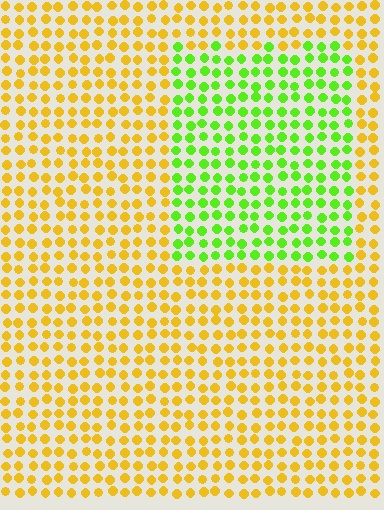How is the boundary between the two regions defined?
The boundary is defined purely by a slight shift in hue (about 57 degrees). Spacing, size, and orientation are identical on both sides.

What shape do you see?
I see a rectangle.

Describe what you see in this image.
The image is filled with small yellow elements in a uniform arrangement. A rectangle-shaped region is visible where the elements are tinted to a slightly different hue, forming a subtle color boundary.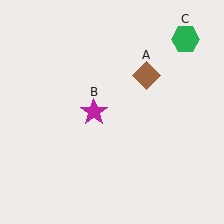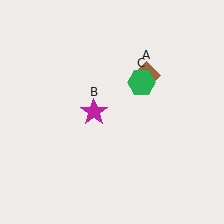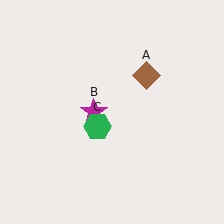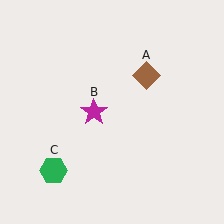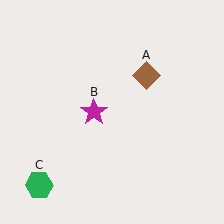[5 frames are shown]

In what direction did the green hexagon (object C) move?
The green hexagon (object C) moved down and to the left.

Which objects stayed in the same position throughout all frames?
Brown diamond (object A) and magenta star (object B) remained stationary.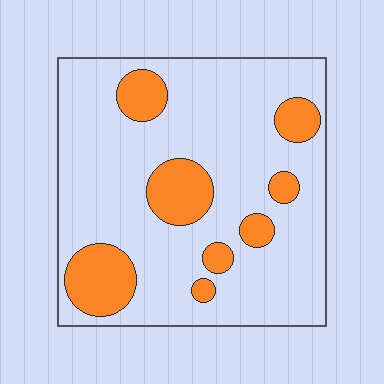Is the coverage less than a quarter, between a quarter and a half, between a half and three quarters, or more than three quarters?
Less than a quarter.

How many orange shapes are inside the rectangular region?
8.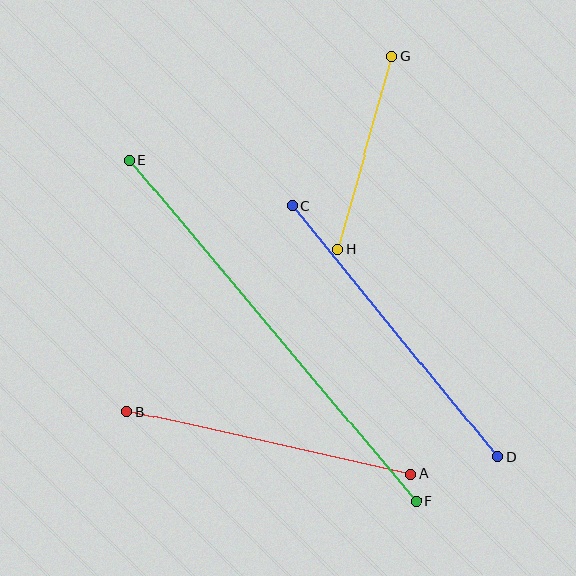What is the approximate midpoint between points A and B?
The midpoint is at approximately (269, 443) pixels.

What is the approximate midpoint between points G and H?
The midpoint is at approximately (365, 153) pixels.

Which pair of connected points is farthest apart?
Points E and F are farthest apart.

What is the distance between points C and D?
The distance is approximately 324 pixels.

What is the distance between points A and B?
The distance is approximately 290 pixels.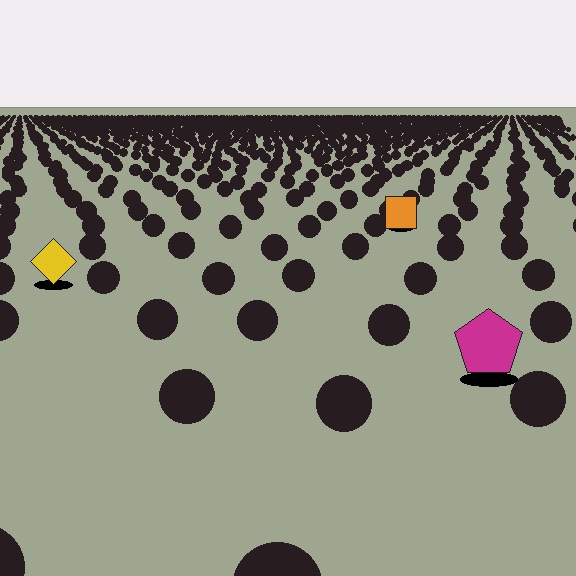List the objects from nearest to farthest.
From nearest to farthest: the magenta pentagon, the yellow diamond, the orange square.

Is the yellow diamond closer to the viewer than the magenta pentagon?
No. The magenta pentagon is closer — you can tell from the texture gradient: the ground texture is coarser near it.